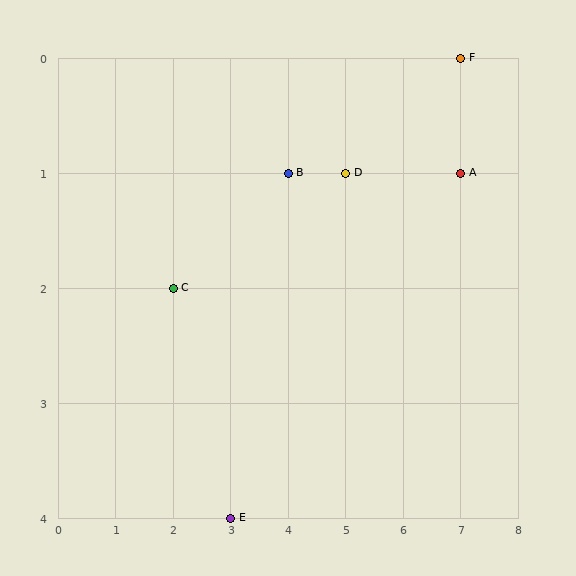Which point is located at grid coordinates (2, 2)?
Point C is at (2, 2).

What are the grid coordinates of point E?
Point E is at grid coordinates (3, 4).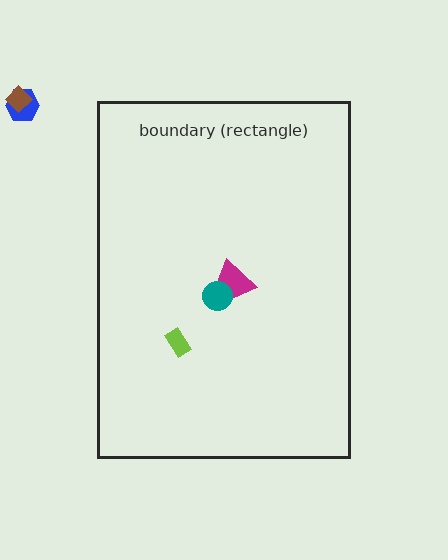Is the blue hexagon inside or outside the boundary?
Outside.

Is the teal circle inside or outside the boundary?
Inside.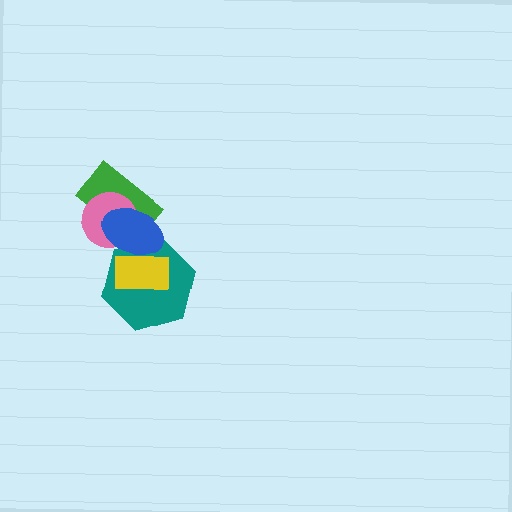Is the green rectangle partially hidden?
Yes, it is partially covered by another shape.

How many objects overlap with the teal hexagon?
2 objects overlap with the teal hexagon.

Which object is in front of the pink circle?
The blue ellipse is in front of the pink circle.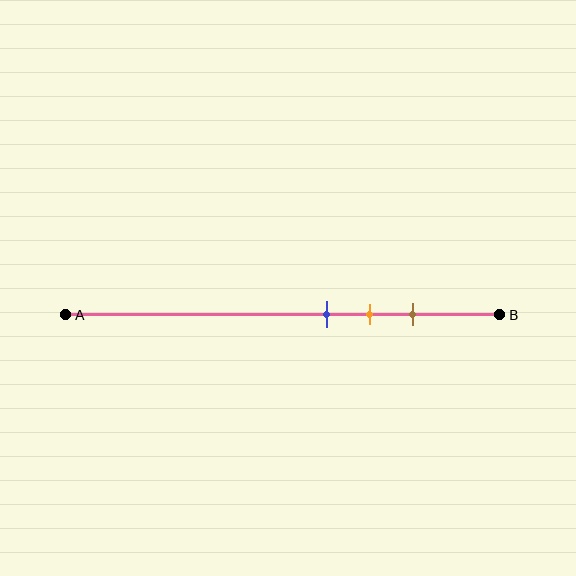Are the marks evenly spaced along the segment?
Yes, the marks are approximately evenly spaced.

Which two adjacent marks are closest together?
The blue and orange marks are the closest adjacent pair.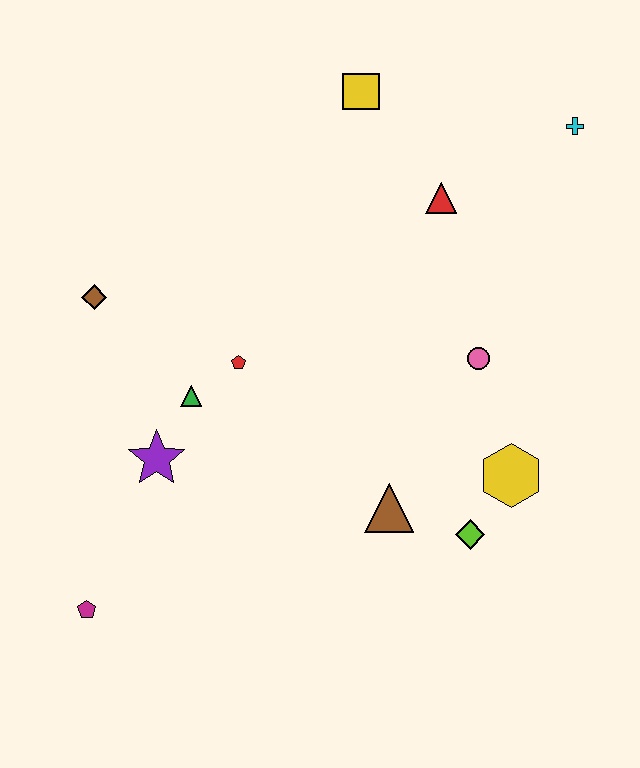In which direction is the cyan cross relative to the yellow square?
The cyan cross is to the right of the yellow square.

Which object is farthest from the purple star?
The cyan cross is farthest from the purple star.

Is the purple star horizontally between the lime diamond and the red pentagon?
No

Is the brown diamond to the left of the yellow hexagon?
Yes